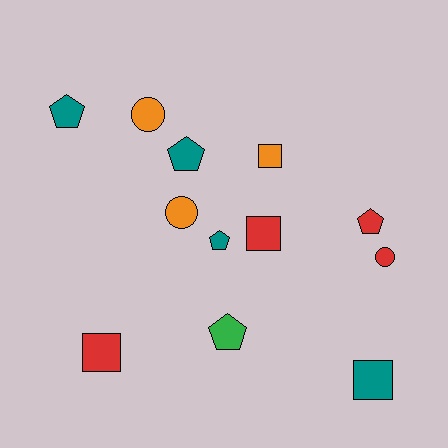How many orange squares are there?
There is 1 orange square.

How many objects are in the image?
There are 12 objects.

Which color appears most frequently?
Teal, with 4 objects.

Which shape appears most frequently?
Pentagon, with 5 objects.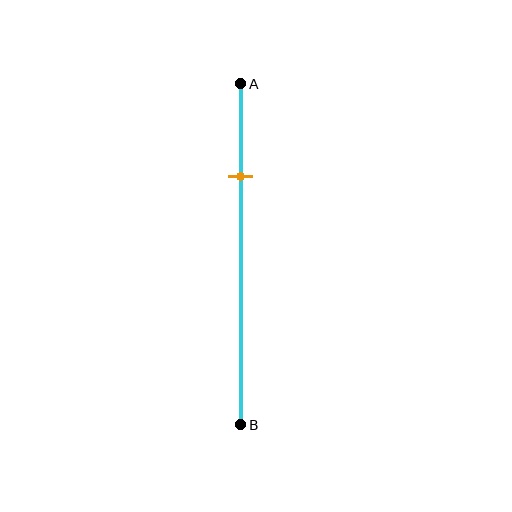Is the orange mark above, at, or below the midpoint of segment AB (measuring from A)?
The orange mark is above the midpoint of segment AB.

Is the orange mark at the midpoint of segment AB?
No, the mark is at about 25% from A, not at the 50% midpoint.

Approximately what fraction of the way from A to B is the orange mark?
The orange mark is approximately 25% of the way from A to B.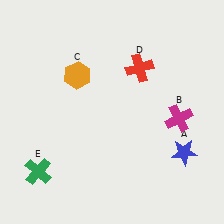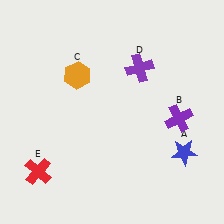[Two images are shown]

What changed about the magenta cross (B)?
In Image 1, B is magenta. In Image 2, it changed to purple.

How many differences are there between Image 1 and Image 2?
There are 3 differences between the two images.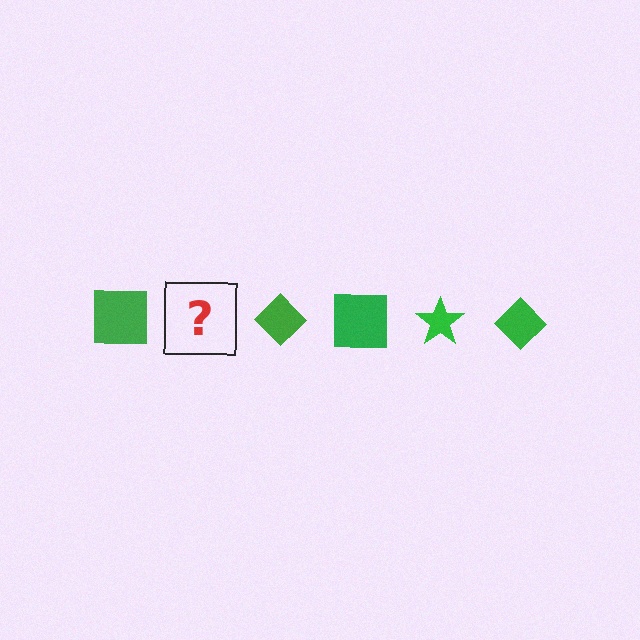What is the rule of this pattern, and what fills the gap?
The rule is that the pattern cycles through square, star, diamond shapes in green. The gap should be filled with a green star.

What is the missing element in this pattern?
The missing element is a green star.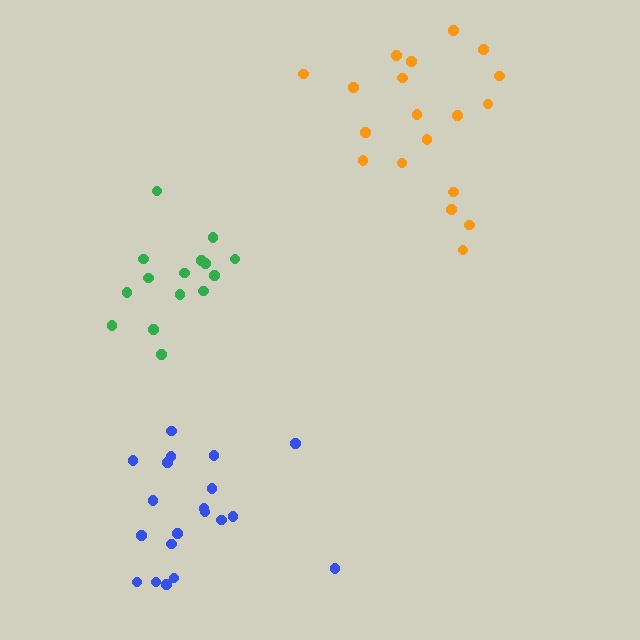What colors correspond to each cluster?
The clusters are colored: blue, orange, green.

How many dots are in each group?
Group 1: 20 dots, Group 2: 19 dots, Group 3: 15 dots (54 total).